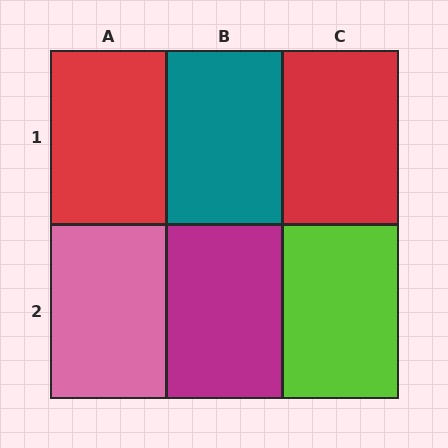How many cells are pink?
1 cell is pink.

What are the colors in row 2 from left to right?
Pink, magenta, lime.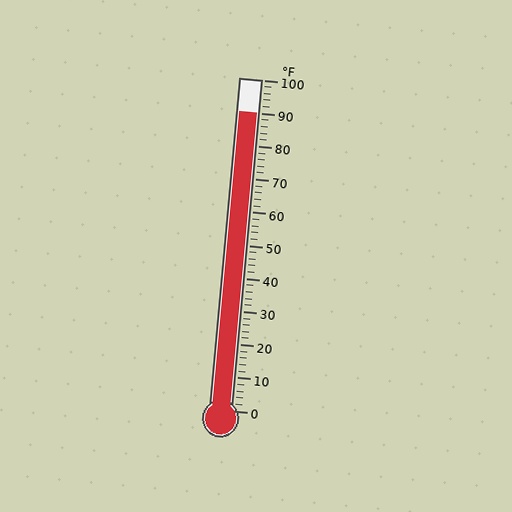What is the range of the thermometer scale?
The thermometer scale ranges from 0°F to 100°F.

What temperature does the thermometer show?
The thermometer shows approximately 90°F.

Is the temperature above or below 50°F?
The temperature is above 50°F.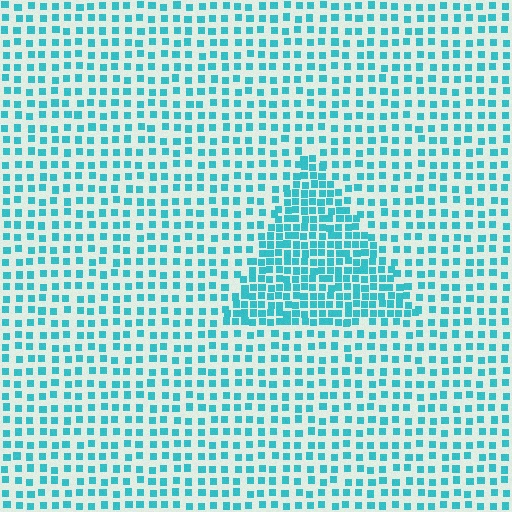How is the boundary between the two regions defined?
The boundary is defined by a change in element density (approximately 2.0x ratio). All elements are the same color, size, and shape.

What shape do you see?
I see a triangle.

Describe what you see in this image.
The image contains small cyan elements arranged at two different densities. A triangle-shaped region is visible where the elements are more densely packed than the surrounding area.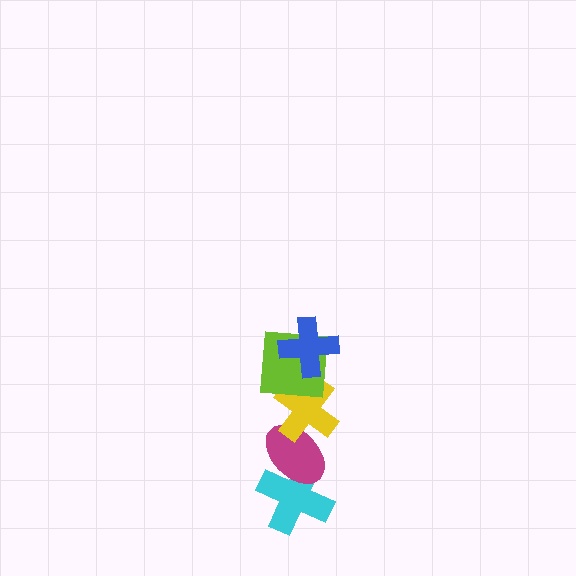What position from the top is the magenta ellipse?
The magenta ellipse is 4th from the top.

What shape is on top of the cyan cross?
The magenta ellipse is on top of the cyan cross.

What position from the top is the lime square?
The lime square is 2nd from the top.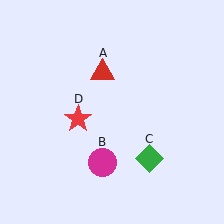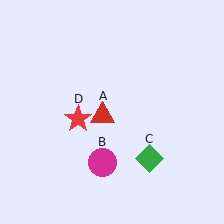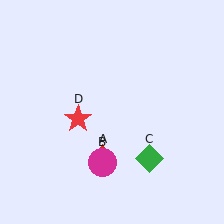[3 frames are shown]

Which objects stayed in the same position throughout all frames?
Magenta circle (object B) and green diamond (object C) and red star (object D) remained stationary.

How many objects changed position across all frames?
1 object changed position: red triangle (object A).